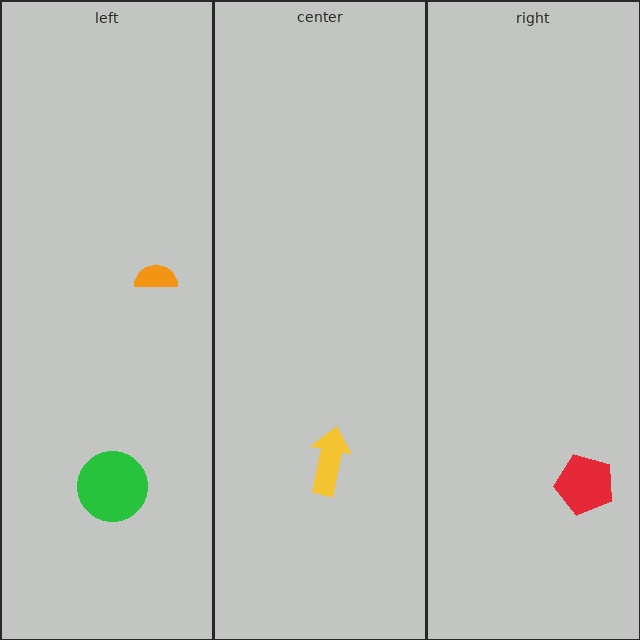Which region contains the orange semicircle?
The left region.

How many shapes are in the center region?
1.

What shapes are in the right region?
The red pentagon.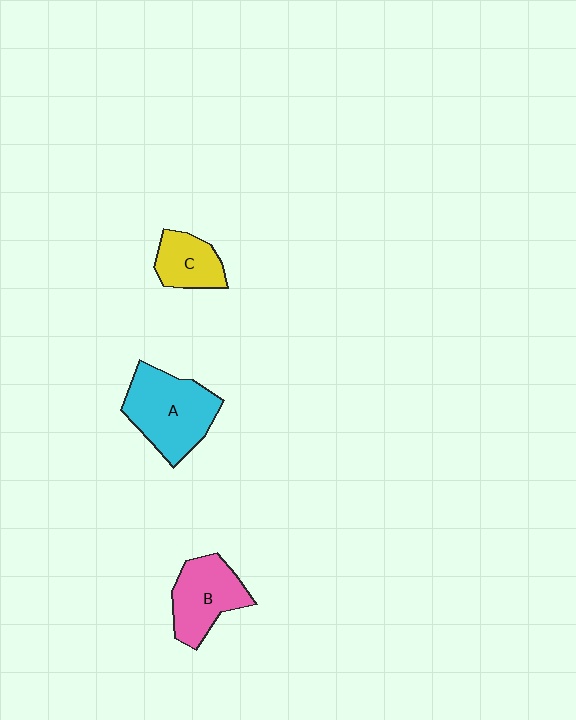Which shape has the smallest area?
Shape C (yellow).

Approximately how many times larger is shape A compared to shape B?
Approximately 1.3 times.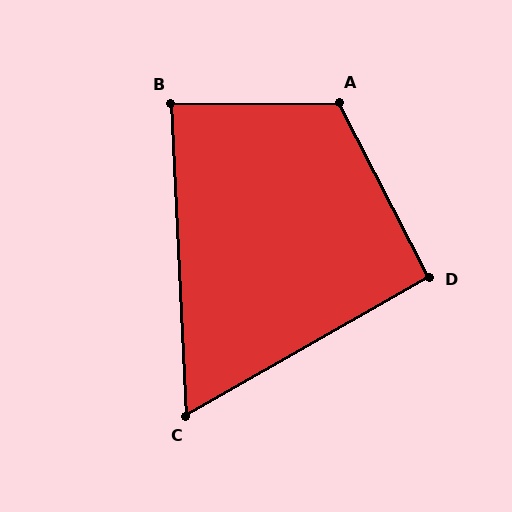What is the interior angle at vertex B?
Approximately 88 degrees (approximately right).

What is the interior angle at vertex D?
Approximately 92 degrees (approximately right).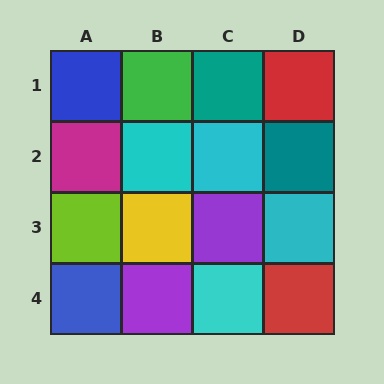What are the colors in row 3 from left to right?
Lime, yellow, purple, cyan.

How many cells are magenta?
1 cell is magenta.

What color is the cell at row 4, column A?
Blue.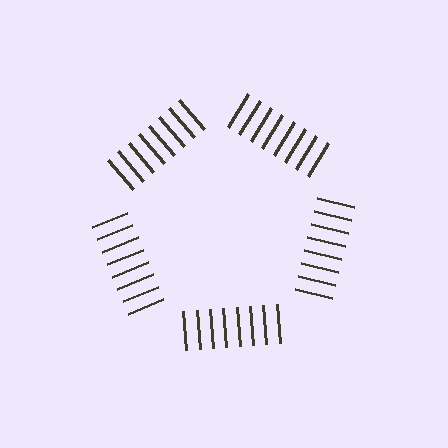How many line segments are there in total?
40 — 8 along each of the 5 edges.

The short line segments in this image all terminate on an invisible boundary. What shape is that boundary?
An illusory pentagon — the line segments terminate on its edges but no continuous stroke is drawn.